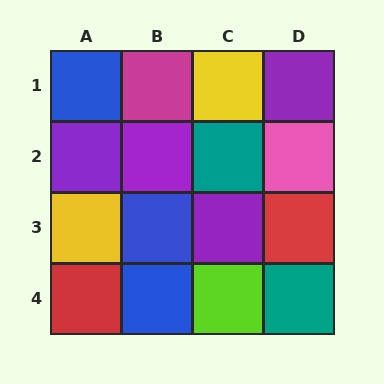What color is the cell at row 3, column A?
Yellow.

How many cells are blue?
3 cells are blue.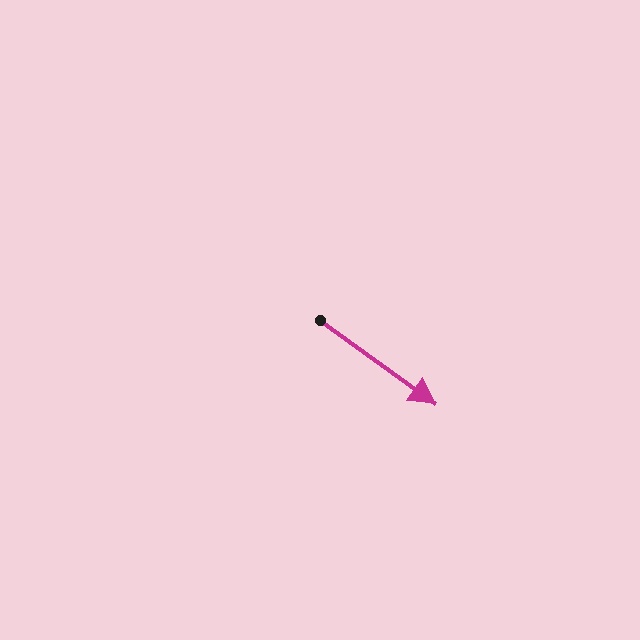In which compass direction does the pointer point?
Southeast.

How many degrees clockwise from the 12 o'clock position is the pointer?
Approximately 126 degrees.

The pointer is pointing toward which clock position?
Roughly 4 o'clock.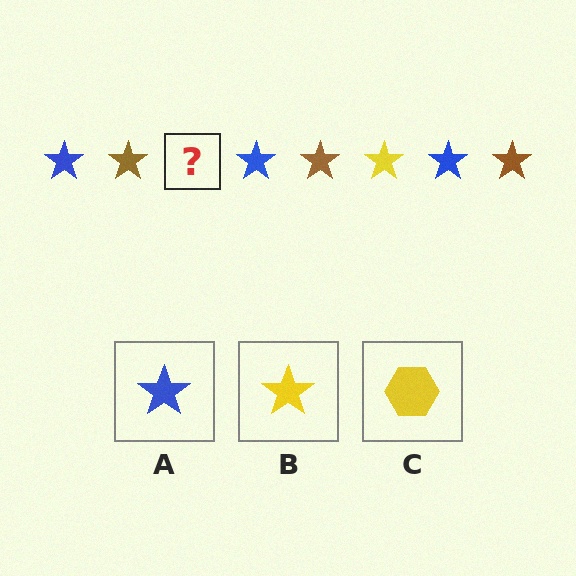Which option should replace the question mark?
Option B.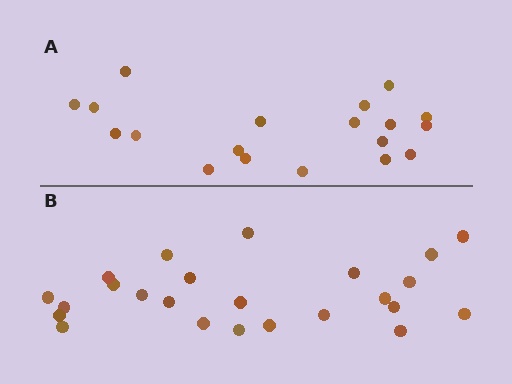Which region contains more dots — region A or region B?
Region B (the bottom region) has more dots.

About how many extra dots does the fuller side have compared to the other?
Region B has about 5 more dots than region A.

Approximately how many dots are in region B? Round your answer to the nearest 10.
About 20 dots. (The exact count is 24, which rounds to 20.)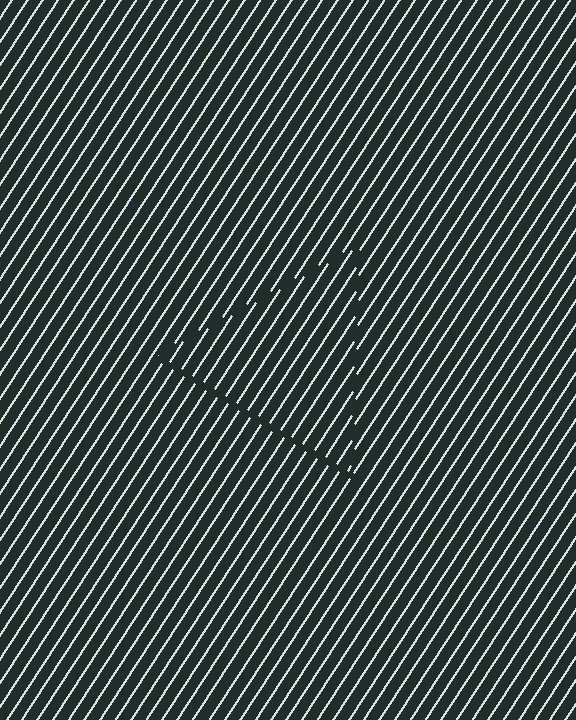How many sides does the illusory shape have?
3 sides — the line-ends trace a triangle.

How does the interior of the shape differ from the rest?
The interior of the shape contains the same grating, shifted by half a period — the contour is defined by the phase discontinuity where line-ends from the inner and outer gratings abut.